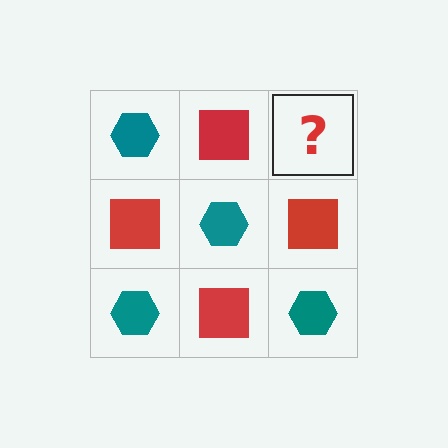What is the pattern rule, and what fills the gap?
The rule is that it alternates teal hexagon and red square in a checkerboard pattern. The gap should be filled with a teal hexagon.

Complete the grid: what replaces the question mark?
The question mark should be replaced with a teal hexagon.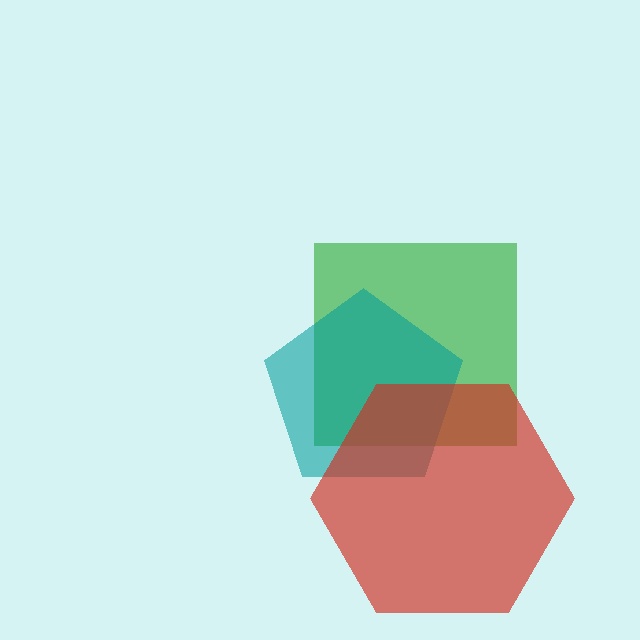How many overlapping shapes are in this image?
There are 3 overlapping shapes in the image.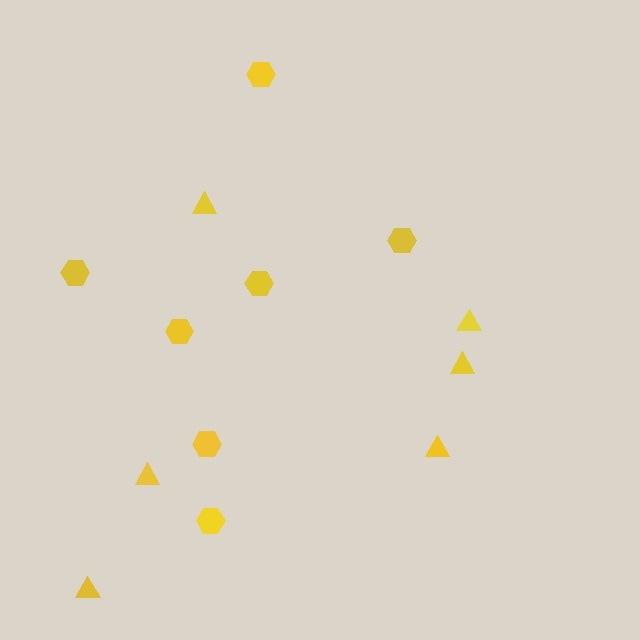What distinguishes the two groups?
There are 2 groups: one group of triangles (6) and one group of hexagons (7).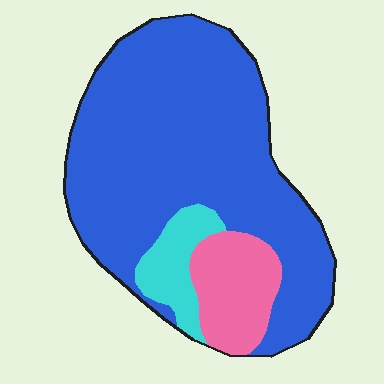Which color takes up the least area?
Cyan, at roughly 10%.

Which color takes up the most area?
Blue, at roughly 75%.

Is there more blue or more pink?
Blue.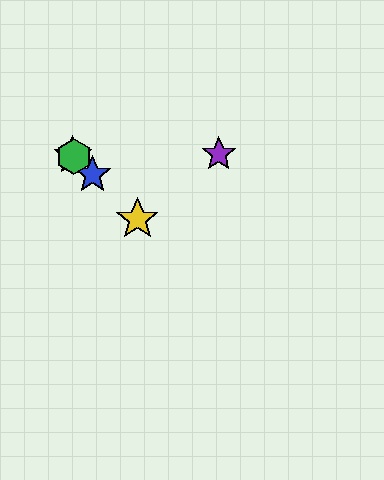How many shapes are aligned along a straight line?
4 shapes (the red star, the blue star, the green hexagon, the yellow star) are aligned along a straight line.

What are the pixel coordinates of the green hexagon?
The green hexagon is at (74, 156).